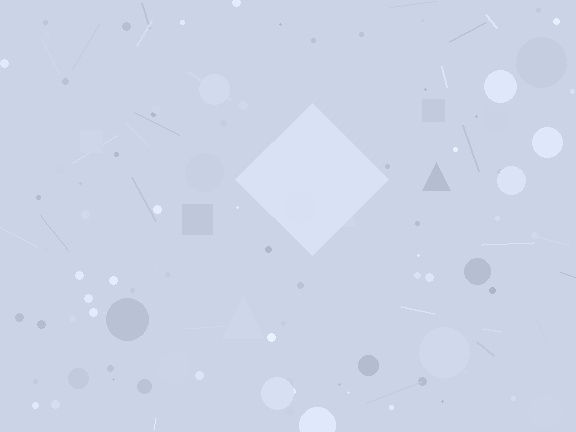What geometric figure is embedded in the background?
A diamond is embedded in the background.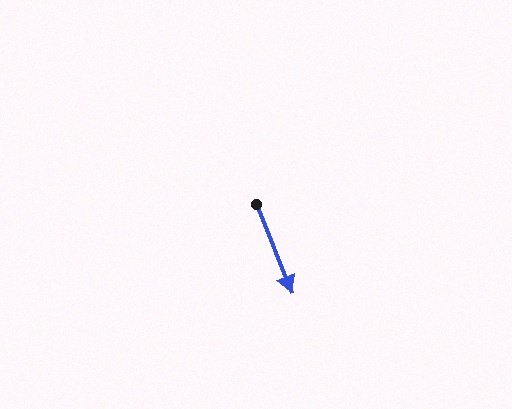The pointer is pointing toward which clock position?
Roughly 5 o'clock.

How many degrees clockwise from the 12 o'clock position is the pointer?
Approximately 158 degrees.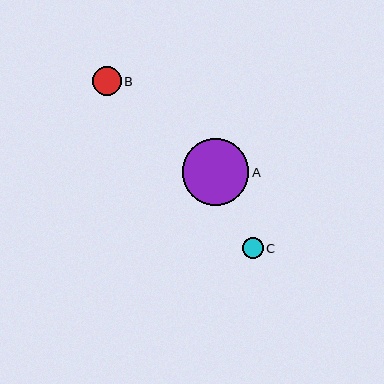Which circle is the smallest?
Circle C is the smallest with a size of approximately 21 pixels.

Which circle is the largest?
Circle A is the largest with a size of approximately 67 pixels.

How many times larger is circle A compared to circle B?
Circle A is approximately 2.3 times the size of circle B.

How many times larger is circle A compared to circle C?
Circle A is approximately 3.2 times the size of circle C.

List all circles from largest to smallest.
From largest to smallest: A, B, C.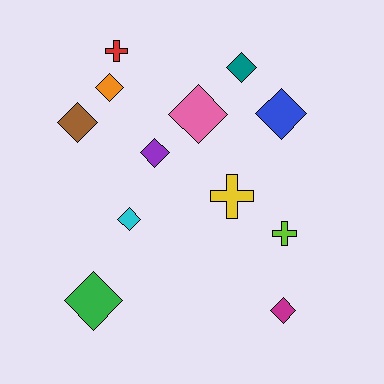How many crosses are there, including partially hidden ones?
There are 3 crosses.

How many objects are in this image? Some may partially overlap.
There are 12 objects.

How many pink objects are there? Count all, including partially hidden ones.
There is 1 pink object.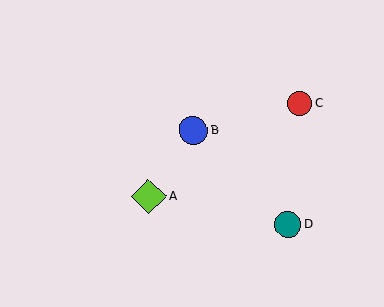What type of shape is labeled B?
Shape B is a blue circle.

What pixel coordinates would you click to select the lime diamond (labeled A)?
Click at (149, 197) to select the lime diamond A.